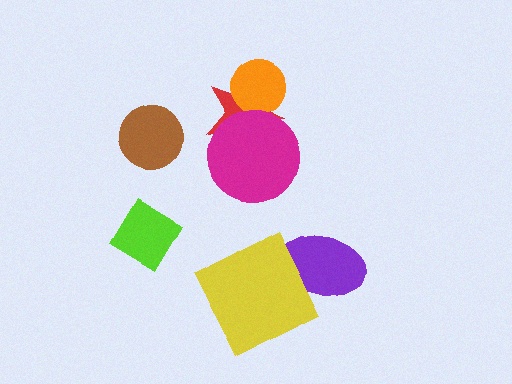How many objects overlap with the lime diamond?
0 objects overlap with the lime diamond.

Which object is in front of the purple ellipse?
The yellow square is in front of the purple ellipse.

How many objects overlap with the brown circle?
0 objects overlap with the brown circle.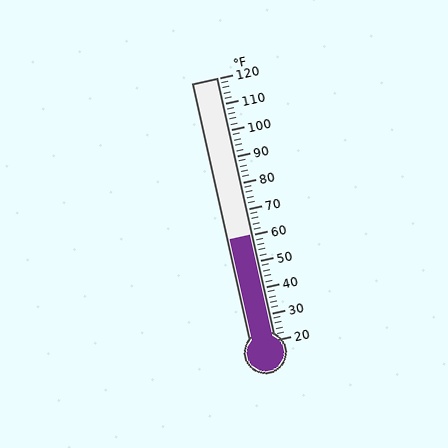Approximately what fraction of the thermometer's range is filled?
The thermometer is filled to approximately 40% of its range.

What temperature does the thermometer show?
The thermometer shows approximately 60°F.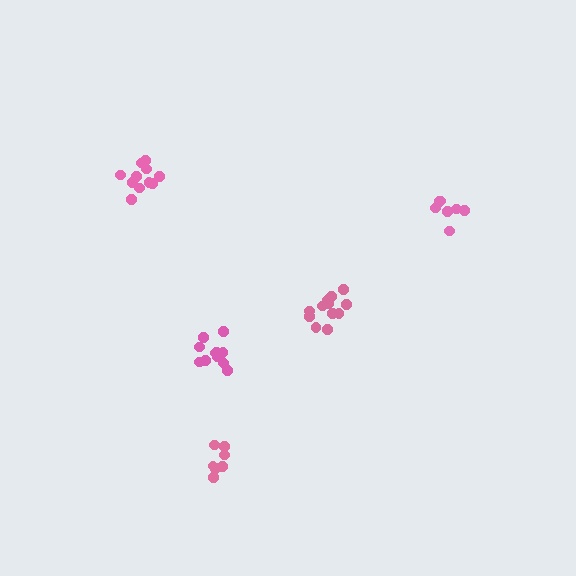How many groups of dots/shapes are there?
There are 5 groups.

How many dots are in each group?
Group 1: 11 dots, Group 2: 11 dots, Group 3: 7 dots, Group 4: 12 dots, Group 5: 7 dots (48 total).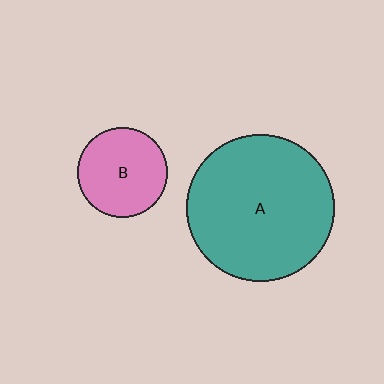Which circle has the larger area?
Circle A (teal).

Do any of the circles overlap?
No, none of the circles overlap.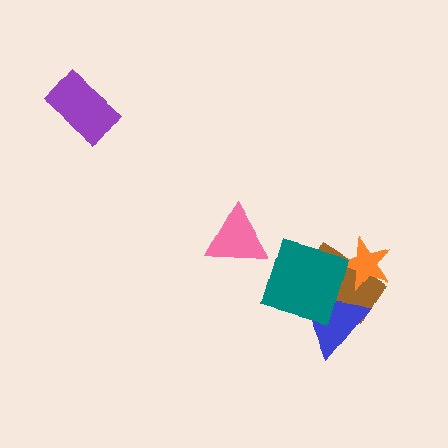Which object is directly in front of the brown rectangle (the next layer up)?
The blue triangle is directly in front of the brown rectangle.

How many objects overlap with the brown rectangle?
3 objects overlap with the brown rectangle.